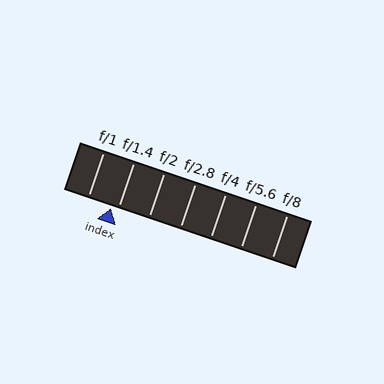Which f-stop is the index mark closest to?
The index mark is closest to f/1.4.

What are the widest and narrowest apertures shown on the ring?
The widest aperture shown is f/1 and the narrowest is f/8.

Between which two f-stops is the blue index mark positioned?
The index mark is between f/1 and f/1.4.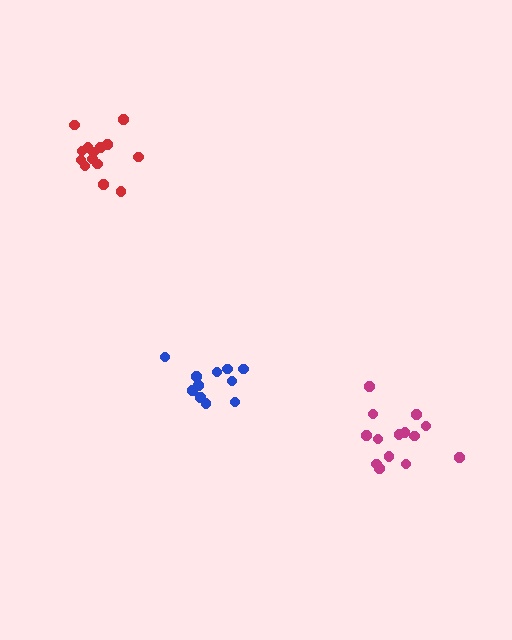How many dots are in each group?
Group 1: 14 dots, Group 2: 11 dots, Group 3: 14 dots (39 total).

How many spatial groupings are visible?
There are 3 spatial groupings.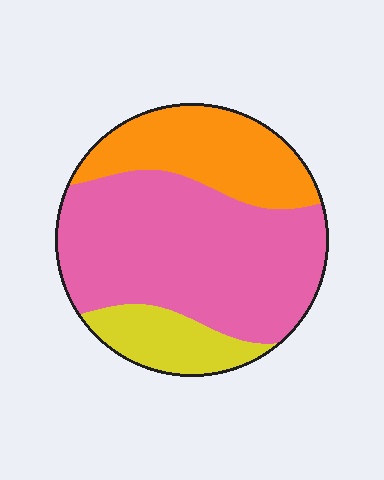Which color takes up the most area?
Pink, at roughly 60%.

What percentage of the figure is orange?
Orange takes up about one quarter (1/4) of the figure.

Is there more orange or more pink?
Pink.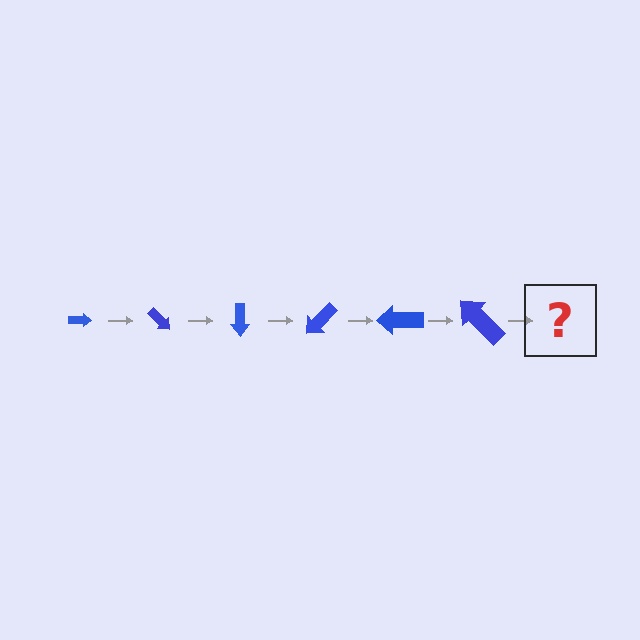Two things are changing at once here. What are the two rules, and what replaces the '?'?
The two rules are that the arrow grows larger each step and it rotates 45 degrees each step. The '?' should be an arrow, larger than the previous one and rotated 270 degrees from the start.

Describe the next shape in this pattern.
It should be an arrow, larger than the previous one and rotated 270 degrees from the start.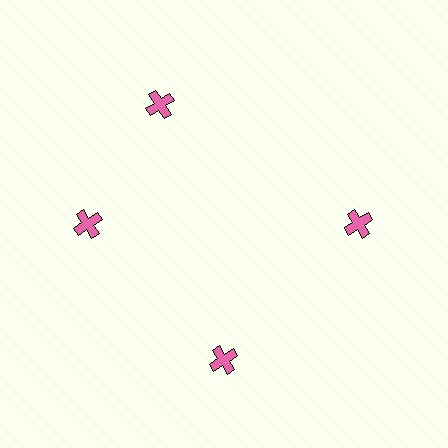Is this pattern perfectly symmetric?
No. The 4 pink crosses are arranged in a ring, but one element near the 12 o'clock position is rotated out of alignment along the ring, breaking the 4-fold rotational symmetry.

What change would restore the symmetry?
The symmetry would be restored by rotating it back into even spacing with its neighbors so that all 4 crosses sit at equal angles and equal distance from the center.